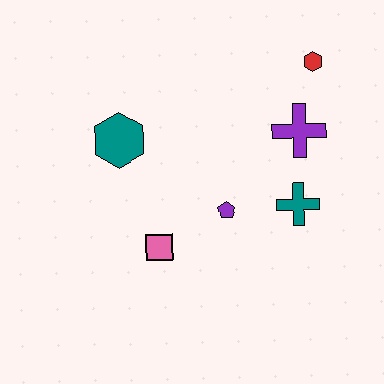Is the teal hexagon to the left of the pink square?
Yes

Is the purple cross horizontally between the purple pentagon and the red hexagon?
Yes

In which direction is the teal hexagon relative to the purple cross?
The teal hexagon is to the left of the purple cross.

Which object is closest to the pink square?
The purple pentagon is closest to the pink square.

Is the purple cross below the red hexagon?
Yes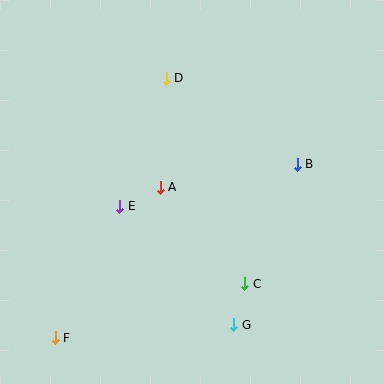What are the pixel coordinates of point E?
Point E is at (120, 206).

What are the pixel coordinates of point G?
Point G is at (234, 325).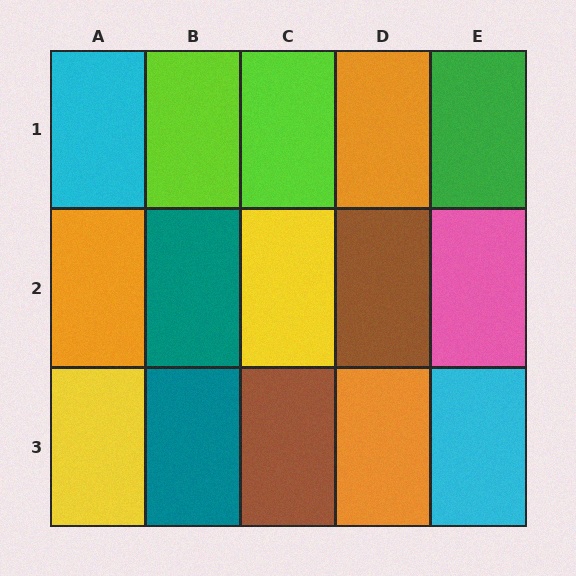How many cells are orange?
3 cells are orange.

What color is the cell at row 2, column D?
Brown.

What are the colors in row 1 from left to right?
Cyan, lime, lime, orange, green.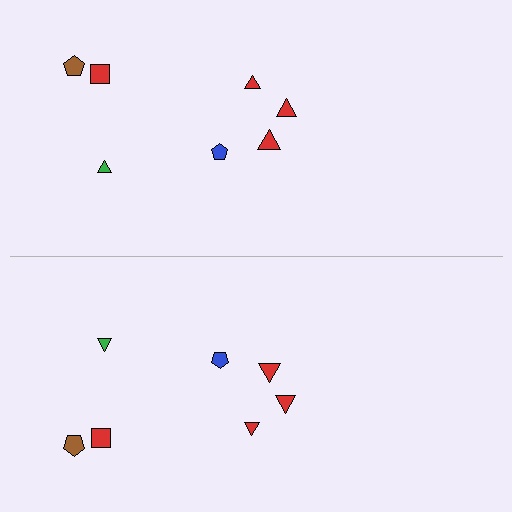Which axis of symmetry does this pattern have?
The pattern has a horizontal axis of symmetry running through the center of the image.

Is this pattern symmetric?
Yes, this pattern has bilateral (reflection) symmetry.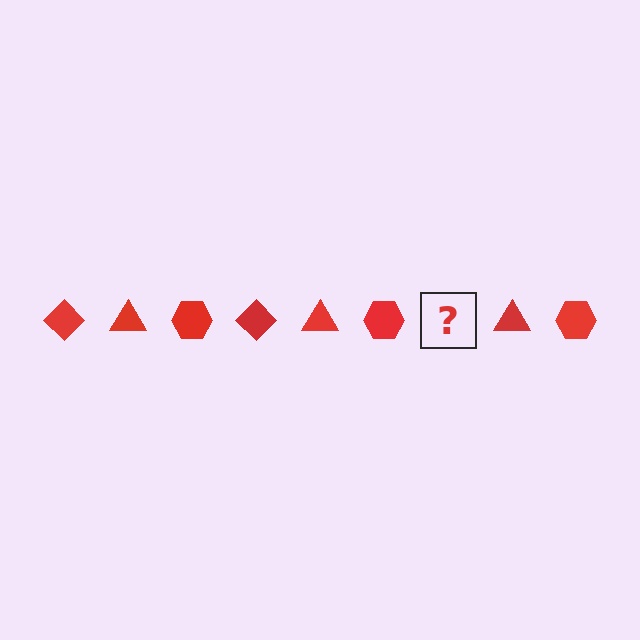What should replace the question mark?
The question mark should be replaced with a red diamond.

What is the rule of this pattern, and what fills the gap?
The rule is that the pattern cycles through diamond, triangle, hexagon shapes in red. The gap should be filled with a red diamond.